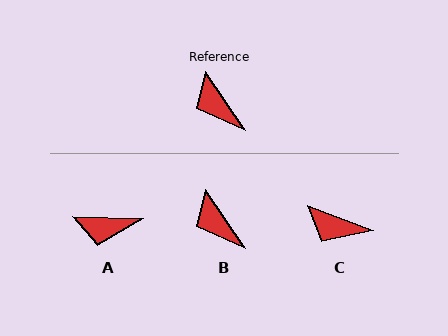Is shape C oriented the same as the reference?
No, it is off by about 35 degrees.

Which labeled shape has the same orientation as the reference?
B.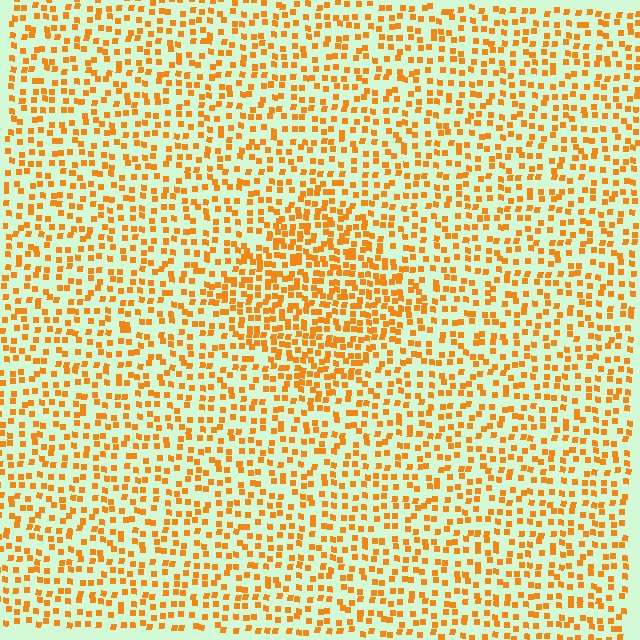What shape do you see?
I see a diamond.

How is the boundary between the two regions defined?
The boundary is defined by a change in element density (approximately 1.7x ratio). All elements are the same color, size, and shape.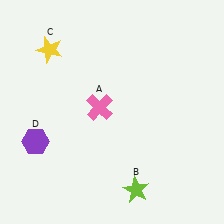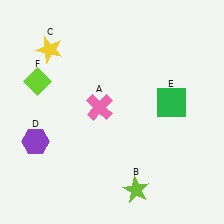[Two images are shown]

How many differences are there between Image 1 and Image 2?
There are 2 differences between the two images.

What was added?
A green square (E), a lime diamond (F) were added in Image 2.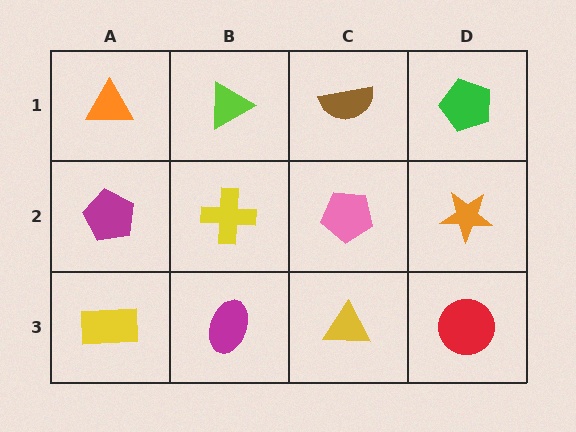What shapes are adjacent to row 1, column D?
An orange star (row 2, column D), a brown semicircle (row 1, column C).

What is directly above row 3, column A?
A magenta pentagon.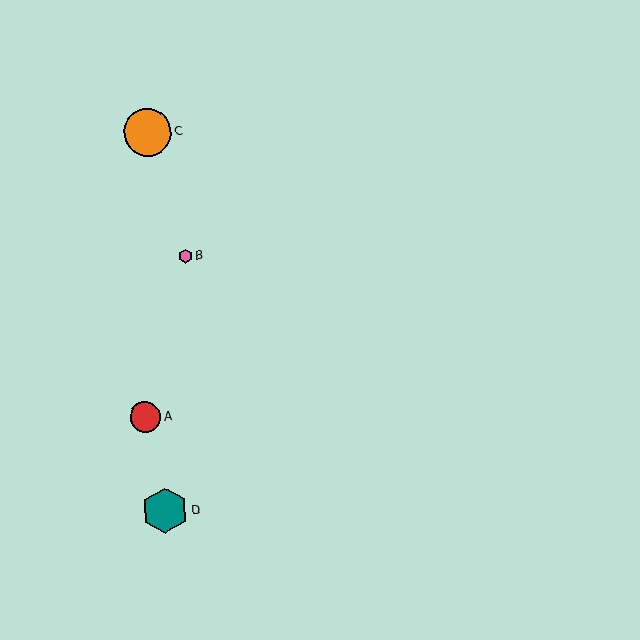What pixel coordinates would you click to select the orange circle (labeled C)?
Click at (148, 132) to select the orange circle C.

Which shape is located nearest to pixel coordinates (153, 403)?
The red circle (labeled A) at (145, 417) is nearest to that location.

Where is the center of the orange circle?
The center of the orange circle is at (148, 132).